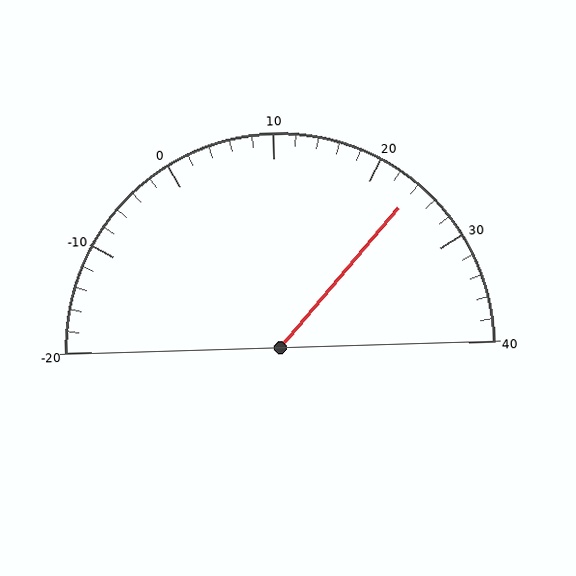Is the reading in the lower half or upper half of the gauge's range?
The reading is in the upper half of the range (-20 to 40).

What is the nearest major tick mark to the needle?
The nearest major tick mark is 20.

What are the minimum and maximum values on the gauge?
The gauge ranges from -20 to 40.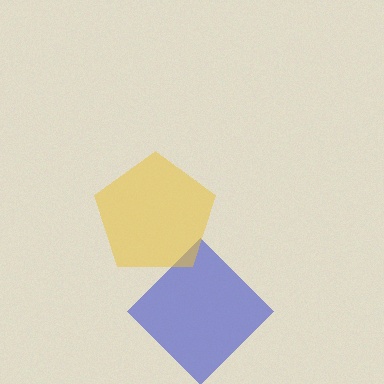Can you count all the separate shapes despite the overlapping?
Yes, there are 2 separate shapes.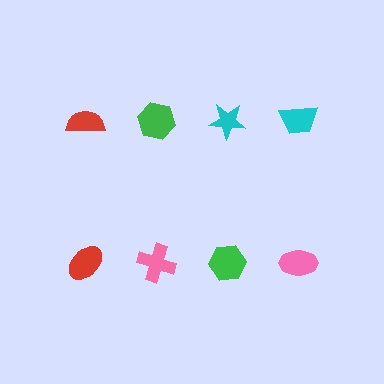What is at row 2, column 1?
A red ellipse.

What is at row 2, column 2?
A pink cross.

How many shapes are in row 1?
4 shapes.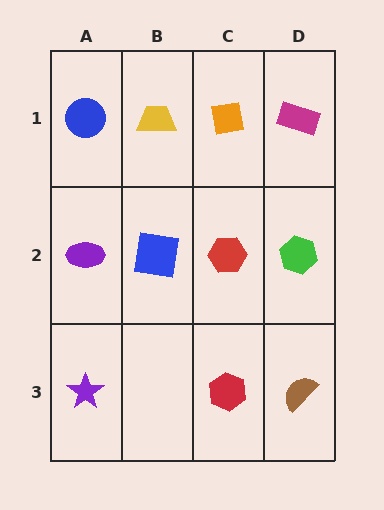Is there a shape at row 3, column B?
No, that cell is empty.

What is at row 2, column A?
A purple ellipse.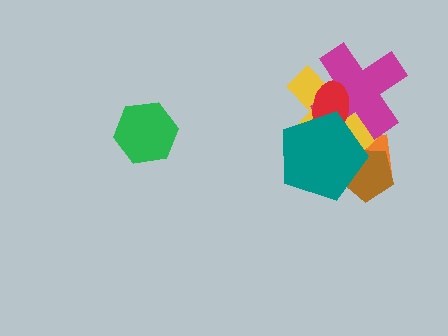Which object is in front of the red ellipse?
The teal pentagon is in front of the red ellipse.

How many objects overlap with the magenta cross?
4 objects overlap with the magenta cross.